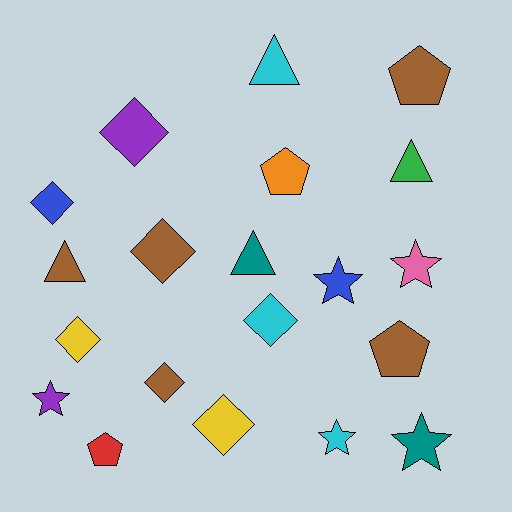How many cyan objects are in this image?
There are 3 cyan objects.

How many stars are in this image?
There are 5 stars.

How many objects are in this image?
There are 20 objects.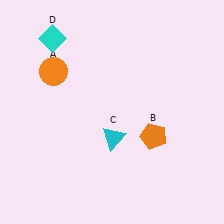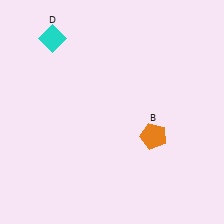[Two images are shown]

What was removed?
The cyan triangle (C), the orange circle (A) were removed in Image 2.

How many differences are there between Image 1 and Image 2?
There are 2 differences between the two images.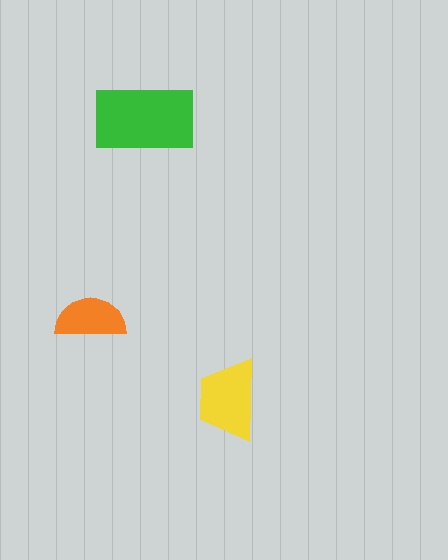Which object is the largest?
The green rectangle.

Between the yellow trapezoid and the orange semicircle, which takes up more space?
The yellow trapezoid.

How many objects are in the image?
There are 3 objects in the image.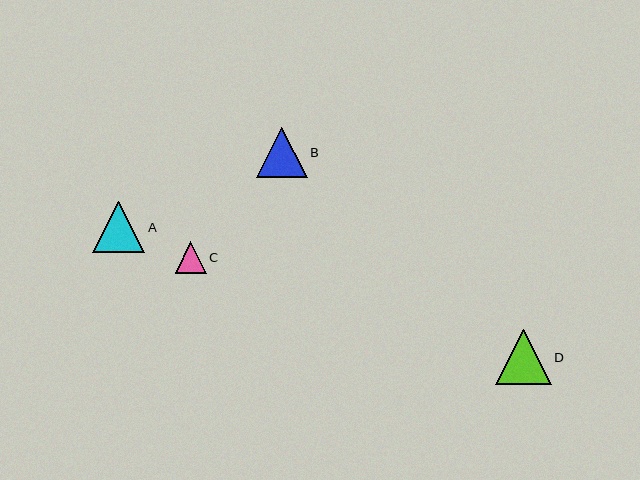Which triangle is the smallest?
Triangle C is the smallest with a size of approximately 31 pixels.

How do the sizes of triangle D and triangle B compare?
Triangle D and triangle B are approximately the same size.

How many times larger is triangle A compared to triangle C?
Triangle A is approximately 1.7 times the size of triangle C.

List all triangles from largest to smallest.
From largest to smallest: D, A, B, C.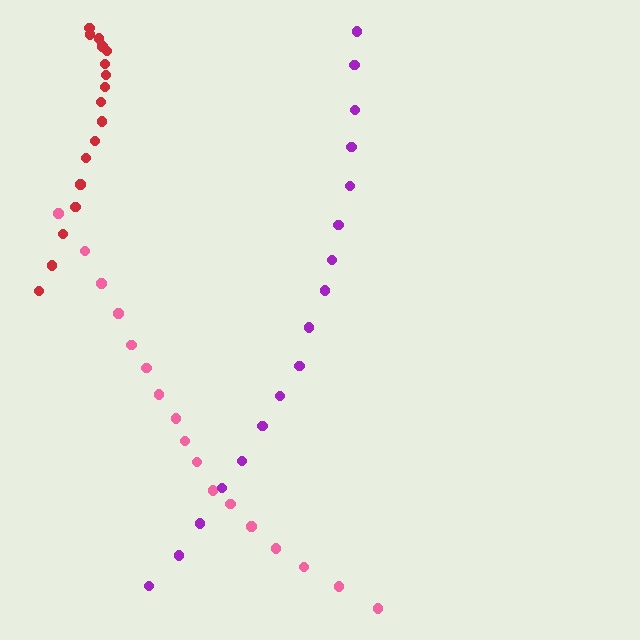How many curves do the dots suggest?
There are 3 distinct paths.